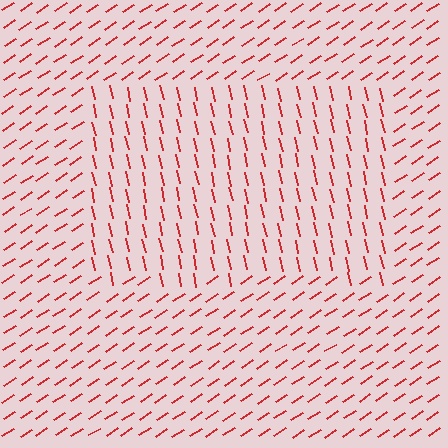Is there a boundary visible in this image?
Yes, there is a texture boundary formed by a change in line orientation.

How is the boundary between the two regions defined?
The boundary is defined purely by a change in line orientation (approximately 69 degrees difference). All lines are the same color and thickness.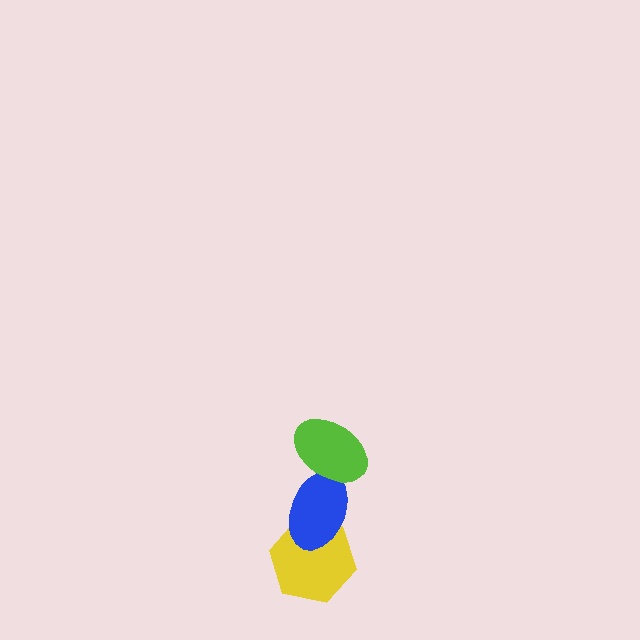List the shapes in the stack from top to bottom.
From top to bottom: the lime ellipse, the blue ellipse, the yellow hexagon.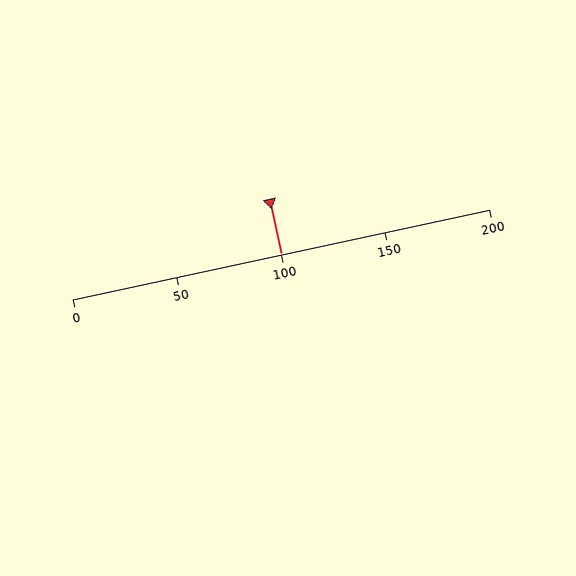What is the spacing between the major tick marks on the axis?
The major ticks are spaced 50 apart.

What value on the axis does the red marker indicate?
The marker indicates approximately 100.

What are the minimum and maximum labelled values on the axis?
The axis runs from 0 to 200.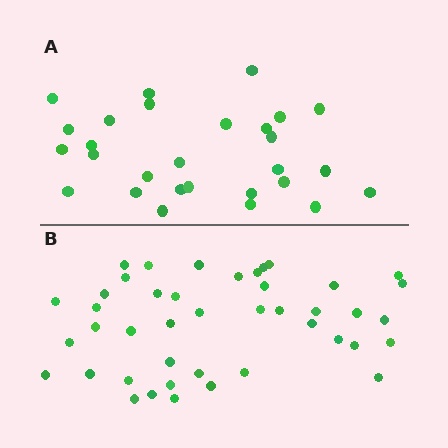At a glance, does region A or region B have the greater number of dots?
Region B (the bottom region) has more dots.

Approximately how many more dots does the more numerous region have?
Region B has approximately 15 more dots than region A.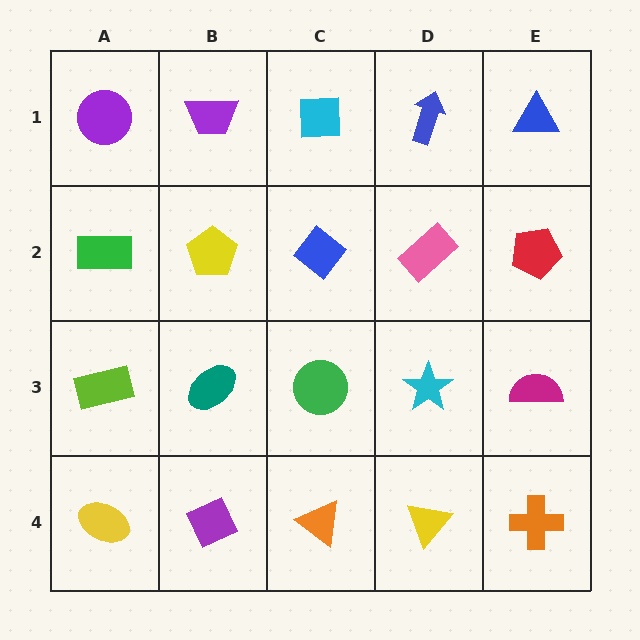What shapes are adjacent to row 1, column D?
A pink rectangle (row 2, column D), a cyan square (row 1, column C), a blue triangle (row 1, column E).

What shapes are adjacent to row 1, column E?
A red pentagon (row 2, column E), a blue arrow (row 1, column D).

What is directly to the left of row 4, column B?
A yellow ellipse.